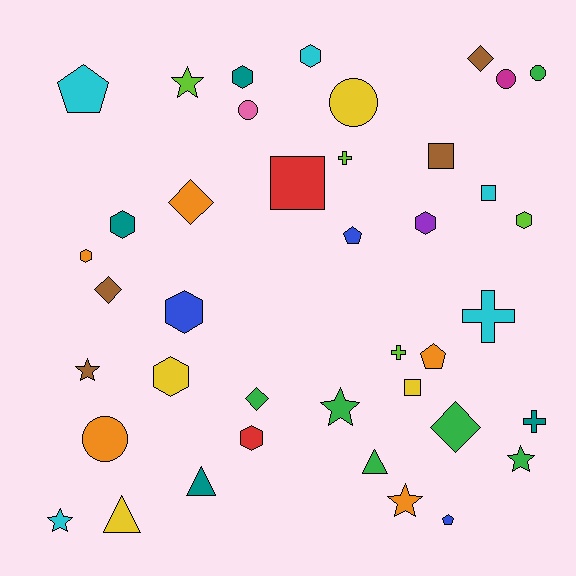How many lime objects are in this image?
There are 4 lime objects.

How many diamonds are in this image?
There are 5 diamonds.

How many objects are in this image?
There are 40 objects.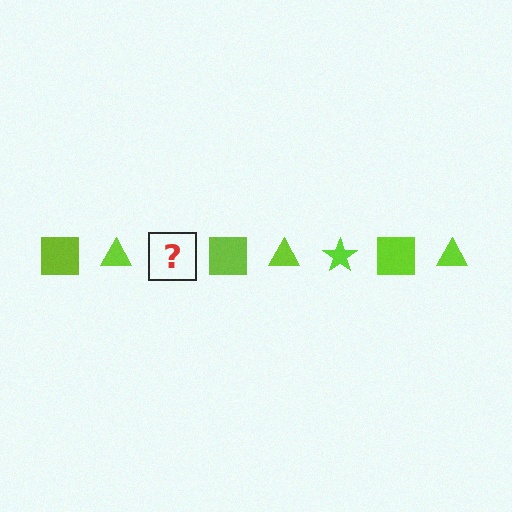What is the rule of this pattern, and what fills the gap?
The rule is that the pattern cycles through square, triangle, star shapes in lime. The gap should be filled with a lime star.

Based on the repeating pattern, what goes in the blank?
The blank should be a lime star.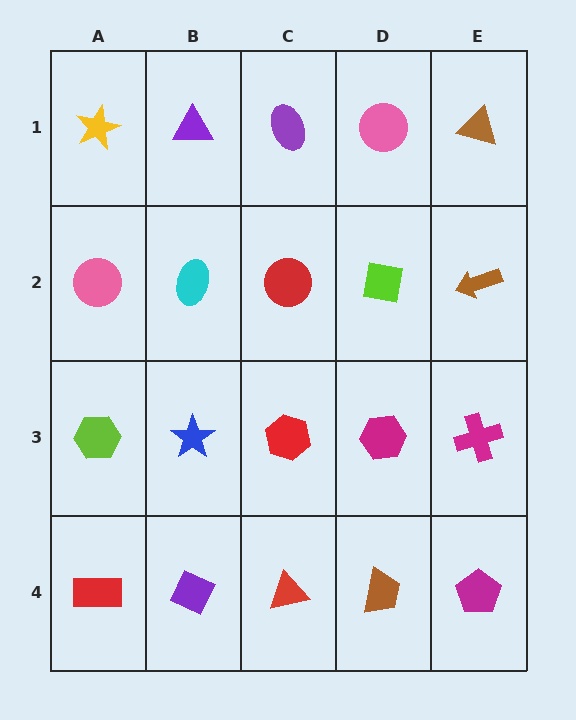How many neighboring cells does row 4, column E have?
2.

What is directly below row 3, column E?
A magenta pentagon.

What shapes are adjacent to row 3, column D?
A lime square (row 2, column D), a brown trapezoid (row 4, column D), a red hexagon (row 3, column C), a magenta cross (row 3, column E).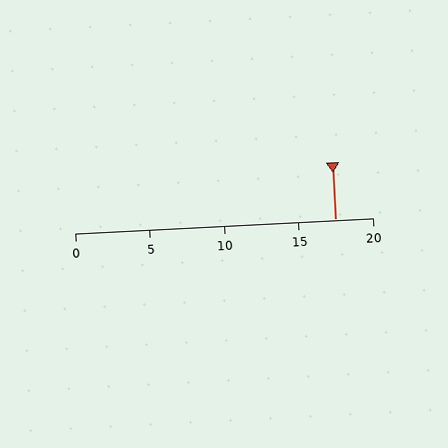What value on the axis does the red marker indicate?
The marker indicates approximately 17.5.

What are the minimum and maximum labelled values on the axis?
The axis runs from 0 to 20.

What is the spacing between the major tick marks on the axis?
The major ticks are spaced 5 apart.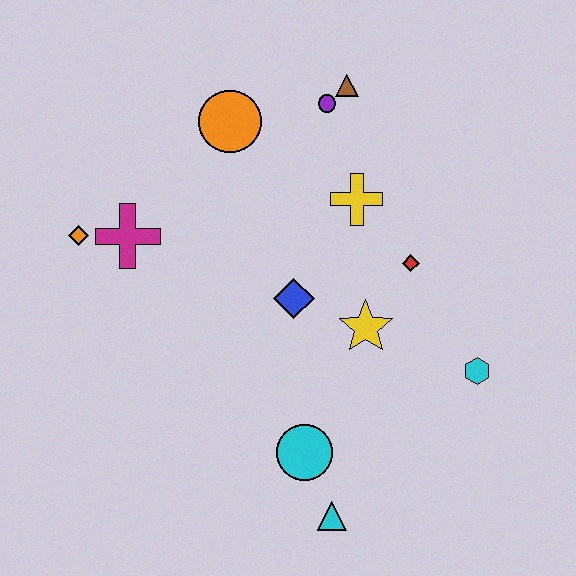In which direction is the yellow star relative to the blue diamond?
The yellow star is to the right of the blue diamond.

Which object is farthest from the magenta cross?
The cyan hexagon is farthest from the magenta cross.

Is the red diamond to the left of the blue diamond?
No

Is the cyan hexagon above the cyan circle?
Yes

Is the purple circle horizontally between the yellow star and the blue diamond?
Yes